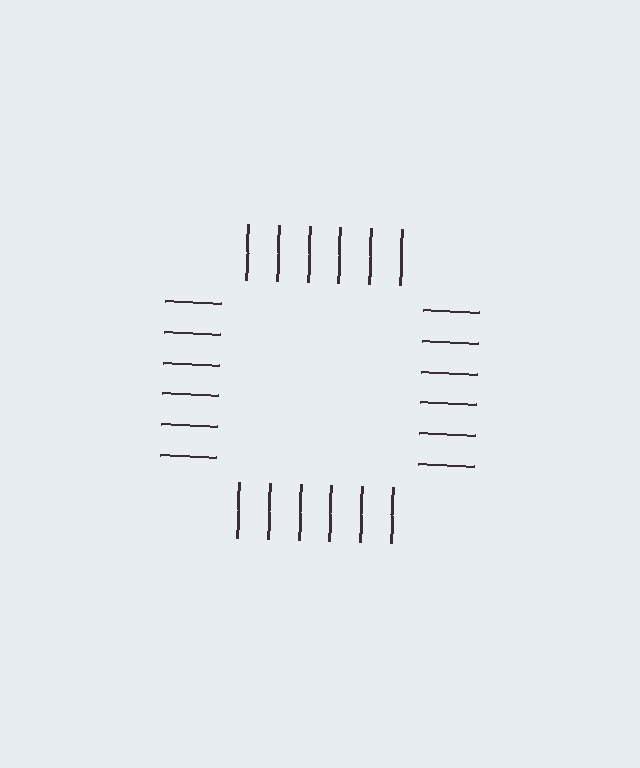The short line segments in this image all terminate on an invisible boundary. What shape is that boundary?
An illusory square — the line segments terminate on its edges but no continuous stroke is drawn.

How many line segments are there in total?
24 — 6 along each of the 4 edges.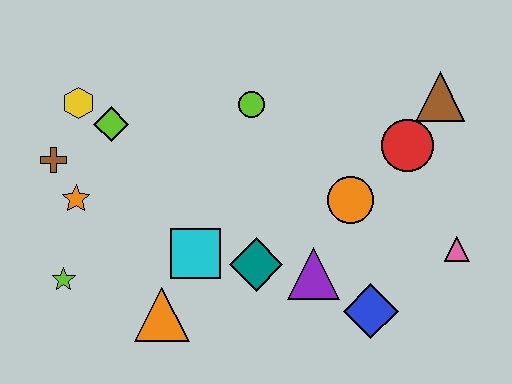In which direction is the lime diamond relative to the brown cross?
The lime diamond is to the right of the brown cross.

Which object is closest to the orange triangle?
The cyan square is closest to the orange triangle.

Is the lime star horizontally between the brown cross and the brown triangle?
Yes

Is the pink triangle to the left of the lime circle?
No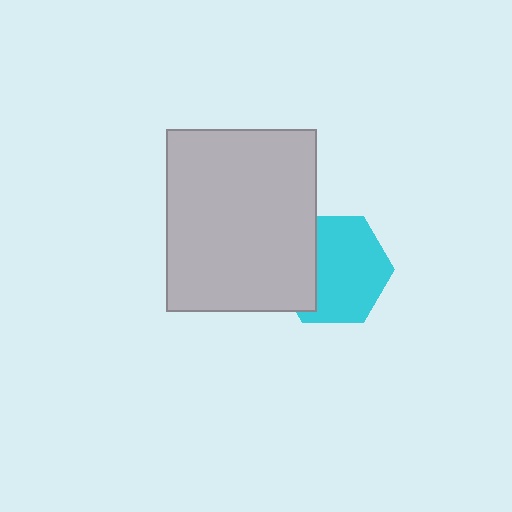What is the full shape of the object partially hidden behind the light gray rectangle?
The partially hidden object is a cyan hexagon.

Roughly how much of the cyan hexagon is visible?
Most of it is visible (roughly 69%).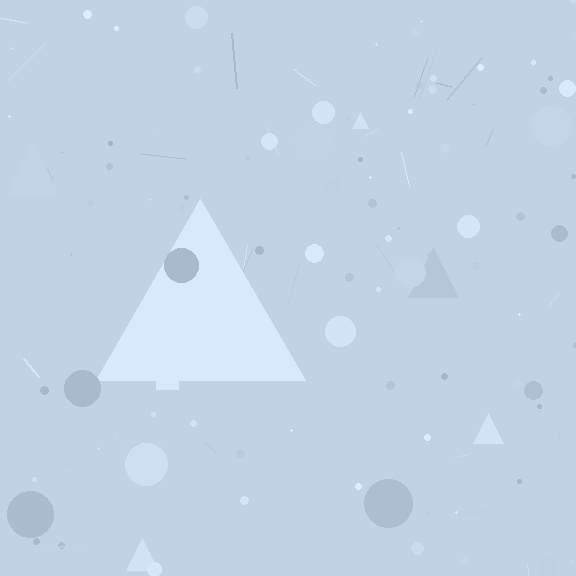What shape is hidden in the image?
A triangle is hidden in the image.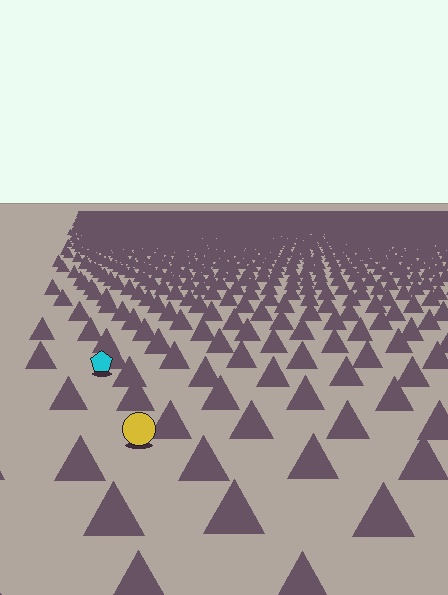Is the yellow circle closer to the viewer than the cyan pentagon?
Yes. The yellow circle is closer — you can tell from the texture gradient: the ground texture is coarser near it.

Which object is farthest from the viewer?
The cyan pentagon is farthest from the viewer. It appears smaller and the ground texture around it is denser.